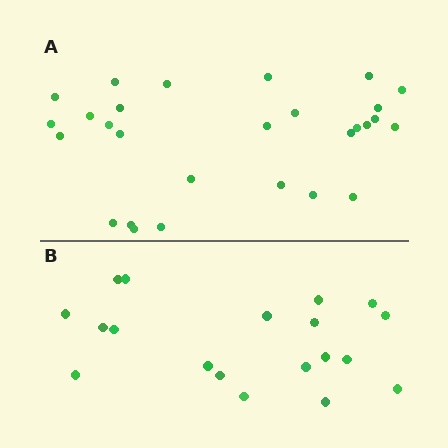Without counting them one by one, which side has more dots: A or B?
Region A (the top region) has more dots.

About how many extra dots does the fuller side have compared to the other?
Region A has roughly 8 or so more dots than region B.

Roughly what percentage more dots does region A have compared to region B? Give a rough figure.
About 45% more.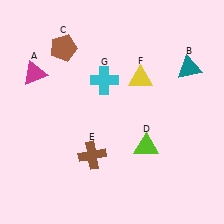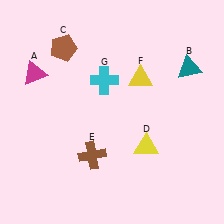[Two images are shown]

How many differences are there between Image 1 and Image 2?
There is 1 difference between the two images.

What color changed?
The triangle (D) changed from lime in Image 1 to yellow in Image 2.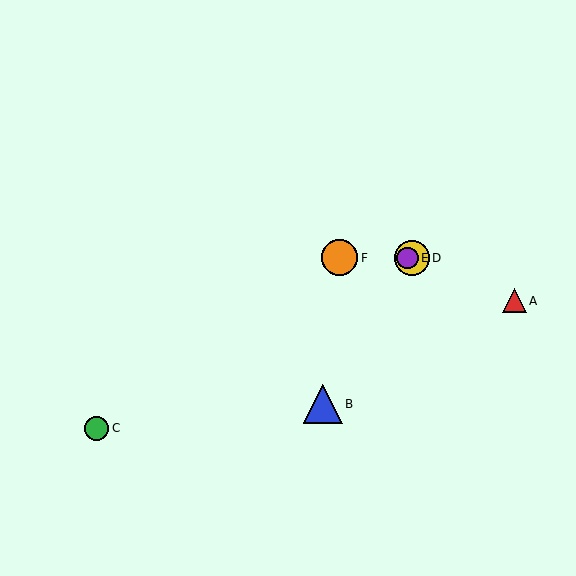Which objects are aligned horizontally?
Objects D, E, F are aligned horizontally.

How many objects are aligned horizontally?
3 objects (D, E, F) are aligned horizontally.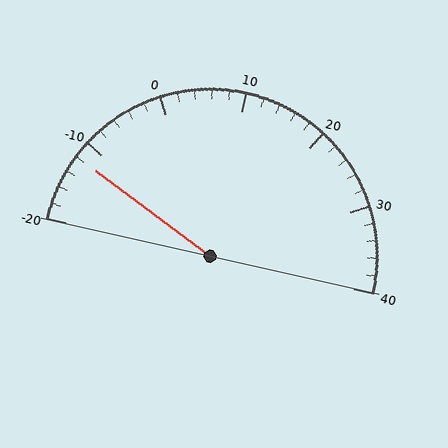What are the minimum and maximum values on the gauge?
The gauge ranges from -20 to 40.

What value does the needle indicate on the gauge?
The needle indicates approximately -12.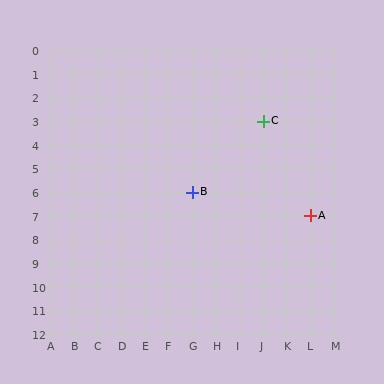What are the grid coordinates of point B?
Point B is at grid coordinates (G, 6).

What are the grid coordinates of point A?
Point A is at grid coordinates (L, 7).